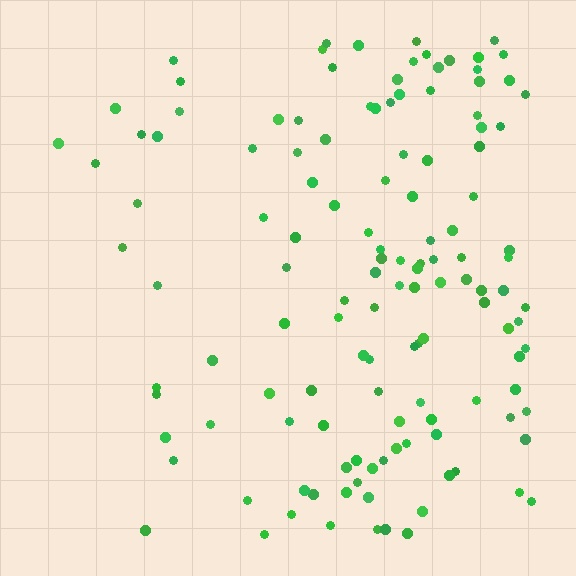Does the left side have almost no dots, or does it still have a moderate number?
Still a moderate number, just noticeably fewer than the right.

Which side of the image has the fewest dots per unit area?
The left.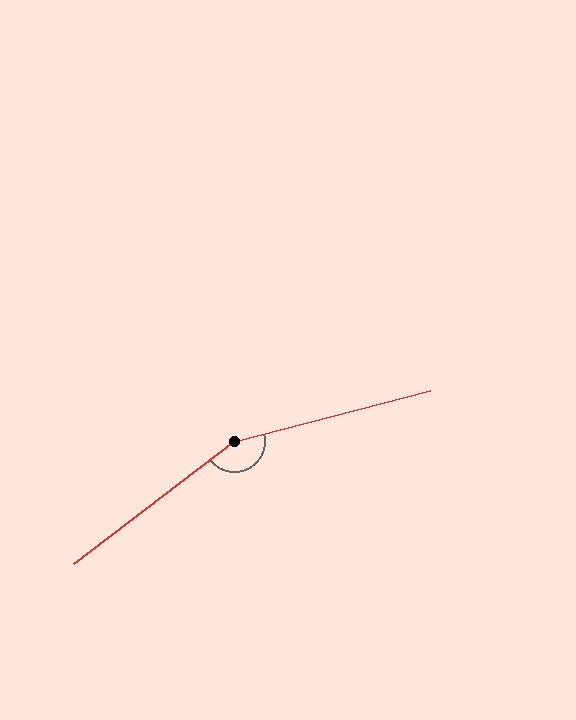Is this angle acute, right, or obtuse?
It is obtuse.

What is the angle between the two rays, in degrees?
Approximately 157 degrees.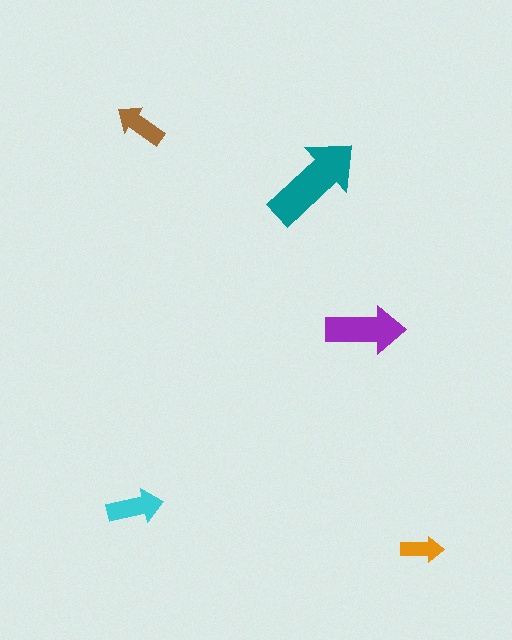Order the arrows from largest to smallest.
the teal one, the purple one, the cyan one, the brown one, the orange one.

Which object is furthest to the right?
The orange arrow is rightmost.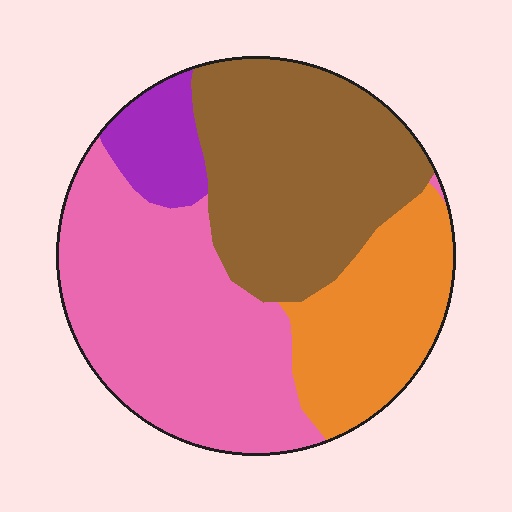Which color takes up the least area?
Purple, at roughly 10%.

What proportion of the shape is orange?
Orange takes up between a sixth and a third of the shape.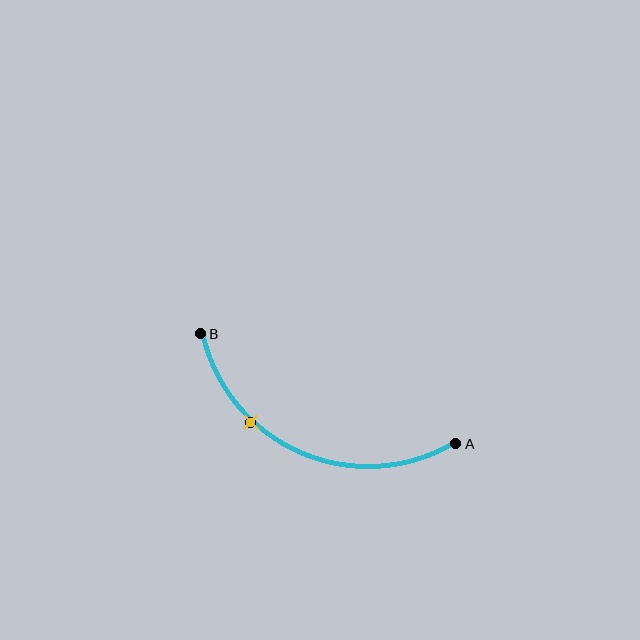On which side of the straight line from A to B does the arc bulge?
The arc bulges below the straight line connecting A and B.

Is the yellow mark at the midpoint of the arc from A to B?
No. The yellow mark lies on the arc but is closer to endpoint B. The arc midpoint would be at the point on the curve equidistant along the arc from both A and B.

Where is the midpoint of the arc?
The arc midpoint is the point on the curve farthest from the straight line joining A and B. It sits below that line.